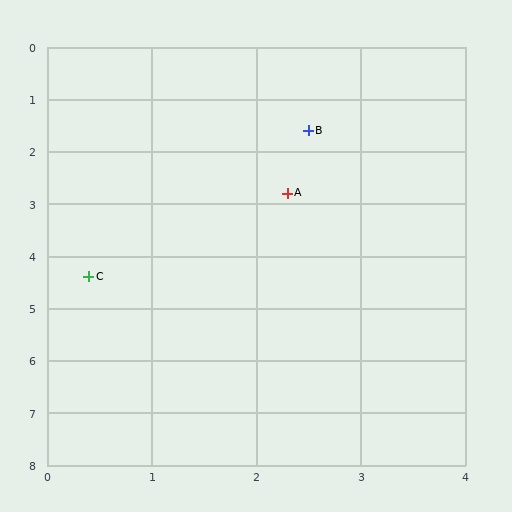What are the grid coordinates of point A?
Point A is at approximately (2.3, 2.8).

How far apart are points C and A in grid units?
Points C and A are about 2.5 grid units apart.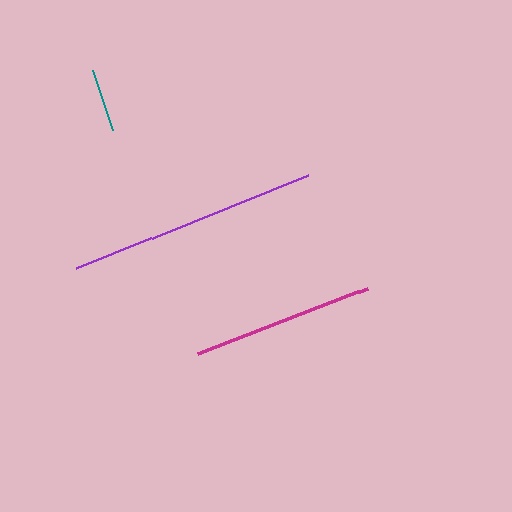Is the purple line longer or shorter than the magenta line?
The purple line is longer than the magenta line.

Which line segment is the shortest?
The teal line is the shortest at approximately 64 pixels.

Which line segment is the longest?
The purple line is the longest at approximately 250 pixels.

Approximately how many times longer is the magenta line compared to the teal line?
The magenta line is approximately 2.9 times the length of the teal line.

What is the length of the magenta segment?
The magenta segment is approximately 182 pixels long.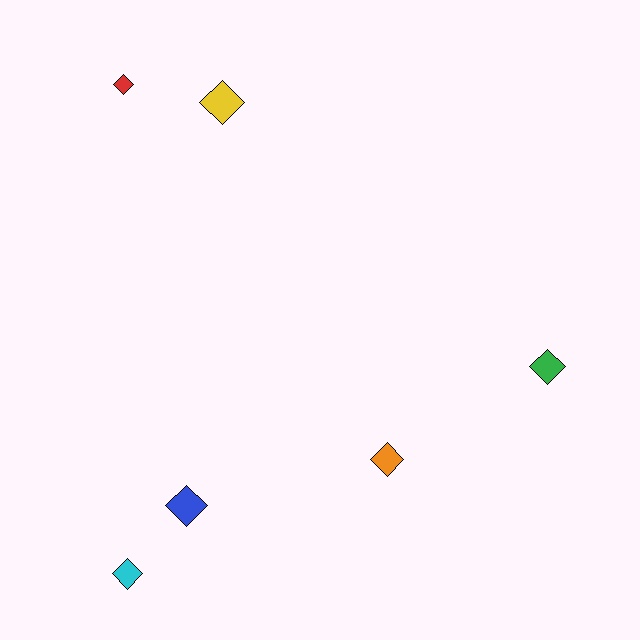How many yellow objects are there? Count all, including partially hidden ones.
There is 1 yellow object.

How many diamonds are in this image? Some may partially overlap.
There are 6 diamonds.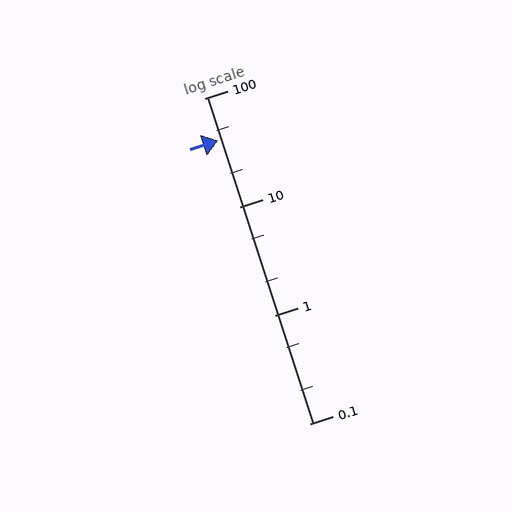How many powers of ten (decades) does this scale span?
The scale spans 3 decades, from 0.1 to 100.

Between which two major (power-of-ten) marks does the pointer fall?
The pointer is between 10 and 100.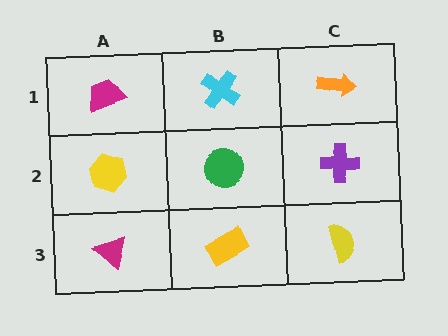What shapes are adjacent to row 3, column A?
A yellow hexagon (row 2, column A), a yellow rectangle (row 3, column B).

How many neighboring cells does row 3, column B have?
3.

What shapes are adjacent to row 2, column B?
A cyan cross (row 1, column B), a yellow rectangle (row 3, column B), a yellow hexagon (row 2, column A), a purple cross (row 2, column C).